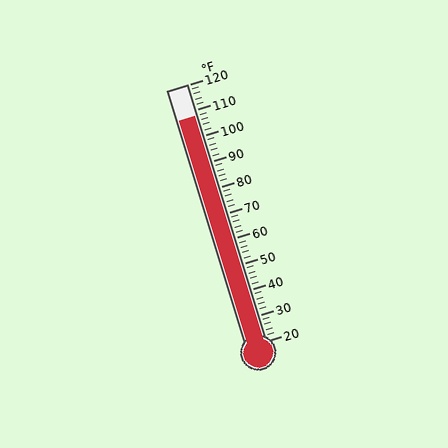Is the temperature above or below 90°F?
The temperature is above 90°F.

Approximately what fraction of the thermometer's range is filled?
The thermometer is filled to approximately 90% of its range.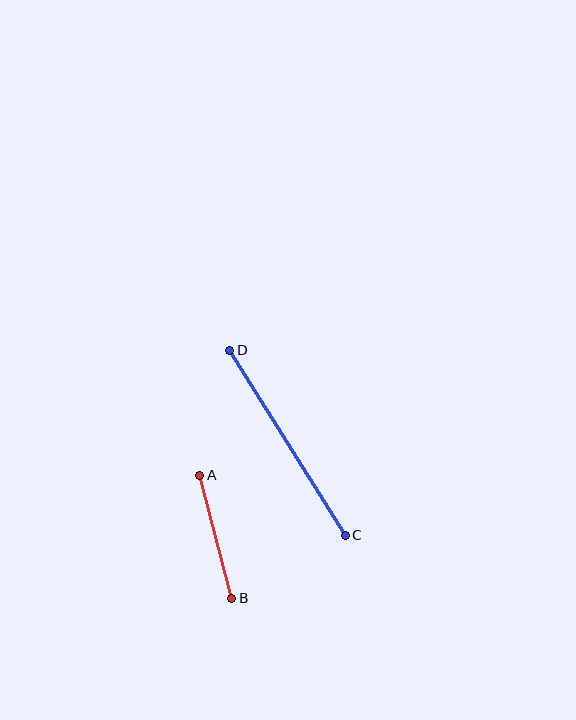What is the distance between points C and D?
The distance is approximately 218 pixels.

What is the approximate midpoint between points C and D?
The midpoint is at approximately (287, 443) pixels.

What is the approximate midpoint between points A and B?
The midpoint is at approximately (216, 537) pixels.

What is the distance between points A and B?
The distance is approximately 127 pixels.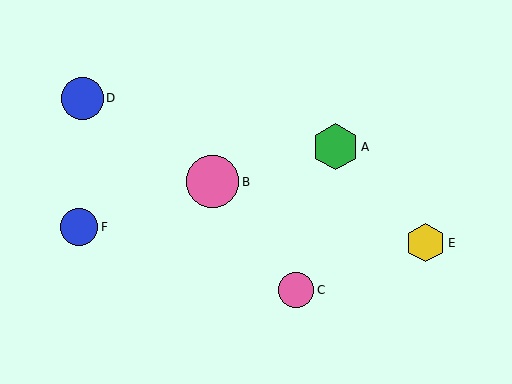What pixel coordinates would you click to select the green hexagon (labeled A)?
Click at (336, 147) to select the green hexagon A.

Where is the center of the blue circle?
The center of the blue circle is at (82, 98).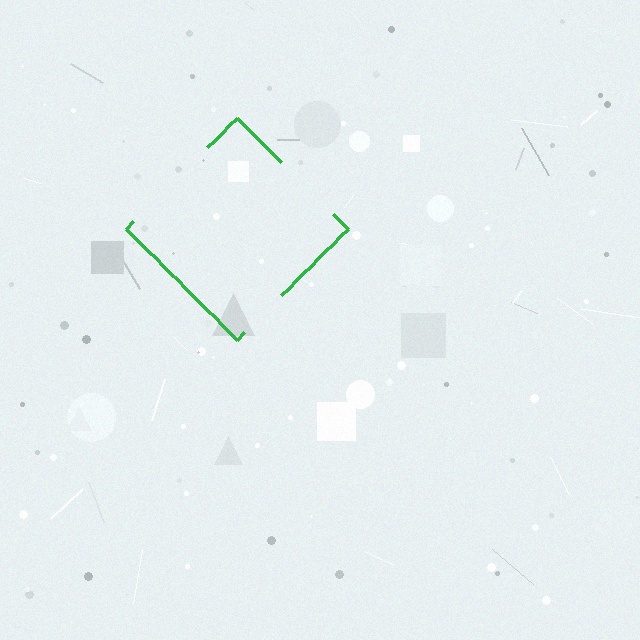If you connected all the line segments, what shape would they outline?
They would outline a diamond.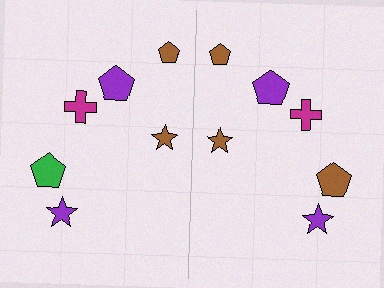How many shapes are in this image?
There are 12 shapes in this image.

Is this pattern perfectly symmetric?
No, the pattern is not perfectly symmetric. The brown pentagon on the right side breaks the symmetry — its mirror counterpart is green.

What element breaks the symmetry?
The brown pentagon on the right side breaks the symmetry — its mirror counterpart is green.